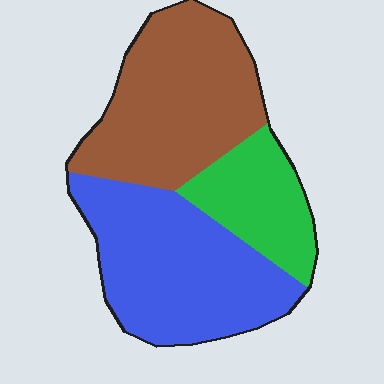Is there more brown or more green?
Brown.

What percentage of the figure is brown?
Brown covers roughly 40% of the figure.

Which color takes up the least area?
Green, at roughly 20%.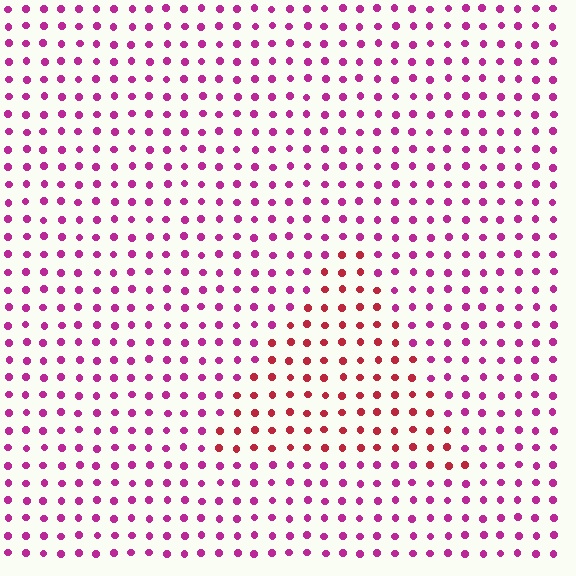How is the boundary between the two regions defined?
The boundary is defined purely by a slight shift in hue (about 37 degrees). Spacing, size, and orientation are identical on both sides.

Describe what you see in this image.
The image is filled with small magenta elements in a uniform arrangement. A triangle-shaped region is visible where the elements are tinted to a slightly different hue, forming a subtle color boundary.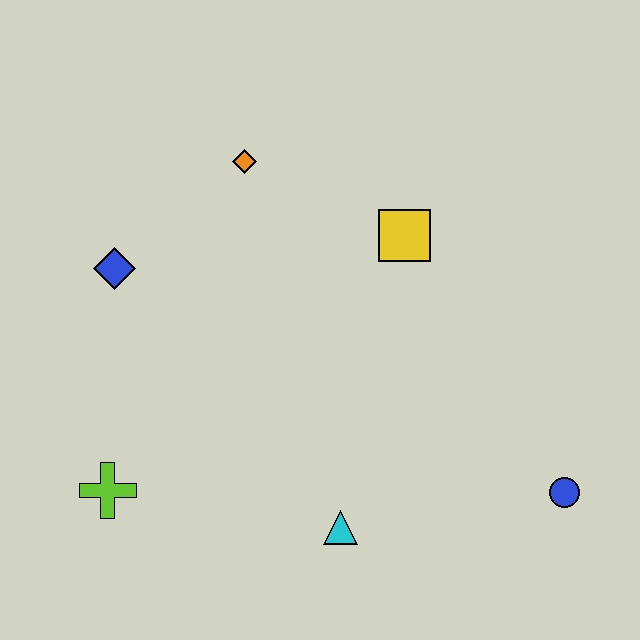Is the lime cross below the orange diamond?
Yes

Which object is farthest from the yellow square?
The lime cross is farthest from the yellow square.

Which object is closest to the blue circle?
The cyan triangle is closest to the blue circle.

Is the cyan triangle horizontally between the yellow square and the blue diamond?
Yes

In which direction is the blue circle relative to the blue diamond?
The blue circle is to the right of the blue diamond.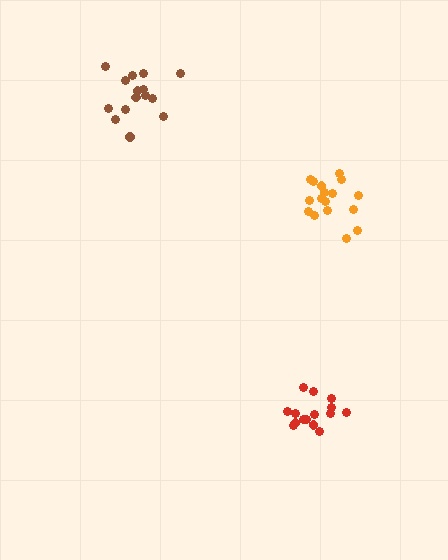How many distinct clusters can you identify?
There are 3 distinct clusters.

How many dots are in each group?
Group 1: 17 dots, Group 2: 15 dots, Group 3: 15 dots (47 total).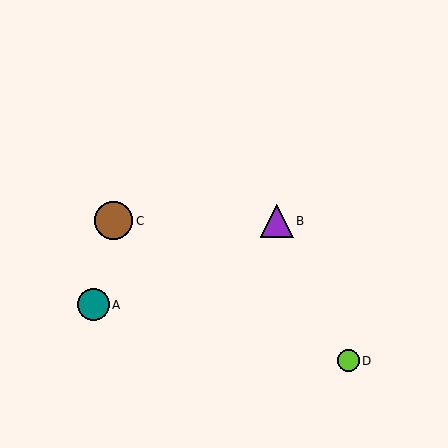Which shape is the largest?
The brown circle (labeled C) is the largest.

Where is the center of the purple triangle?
The center of the purple triangle is at (277, 221).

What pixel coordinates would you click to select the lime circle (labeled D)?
Click at (348, 361) to select the lime circle D.